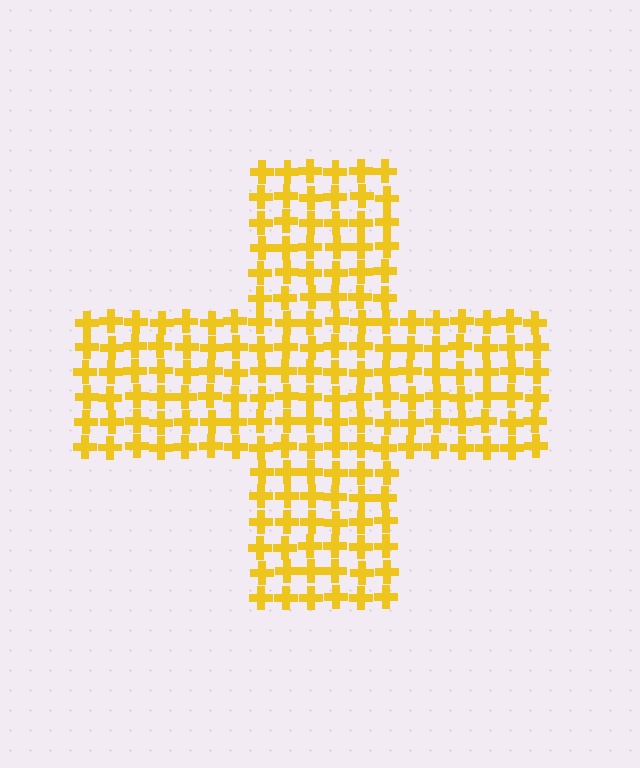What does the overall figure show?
The overall figure shows a cross.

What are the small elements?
The small elements are crosses.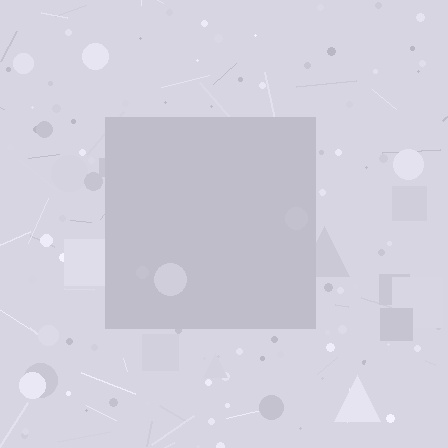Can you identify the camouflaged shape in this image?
The camouflaged shape is a square.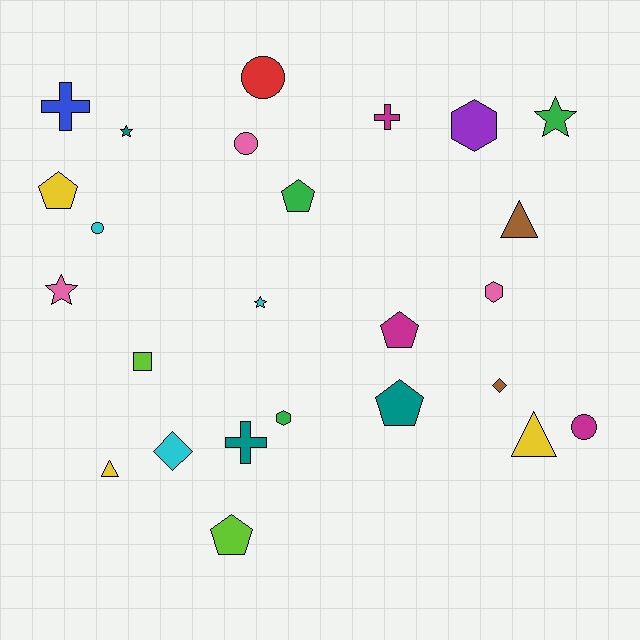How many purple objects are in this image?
There is 1 purple object.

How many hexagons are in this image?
There are 3 hexagons.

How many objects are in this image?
There are 25 objects.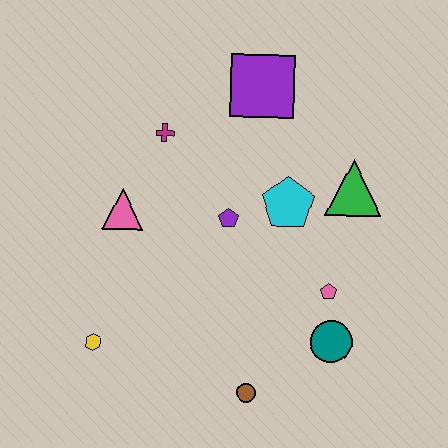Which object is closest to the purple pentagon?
The cyan pentagon is closest to the purple pentagon.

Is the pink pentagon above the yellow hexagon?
Yes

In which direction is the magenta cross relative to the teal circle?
The magenta cross is above the teal circle.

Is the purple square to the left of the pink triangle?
No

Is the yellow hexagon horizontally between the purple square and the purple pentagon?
No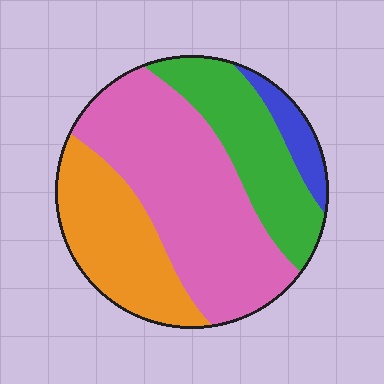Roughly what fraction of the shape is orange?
Orange covers roughly 25% of the shape.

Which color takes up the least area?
Blue, at roughly 5%.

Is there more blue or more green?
Green.